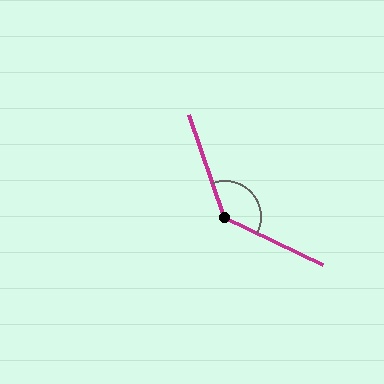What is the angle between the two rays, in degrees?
Approximately 135 degrees.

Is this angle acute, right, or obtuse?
It is obtuse.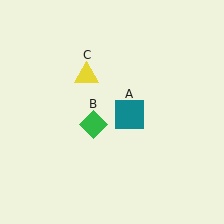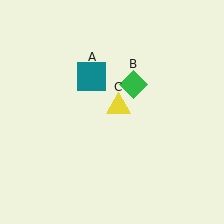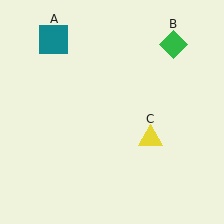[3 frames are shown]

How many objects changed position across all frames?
3 objects changed position: teal square (object A), green diamond (object B), yellow triangle (object C).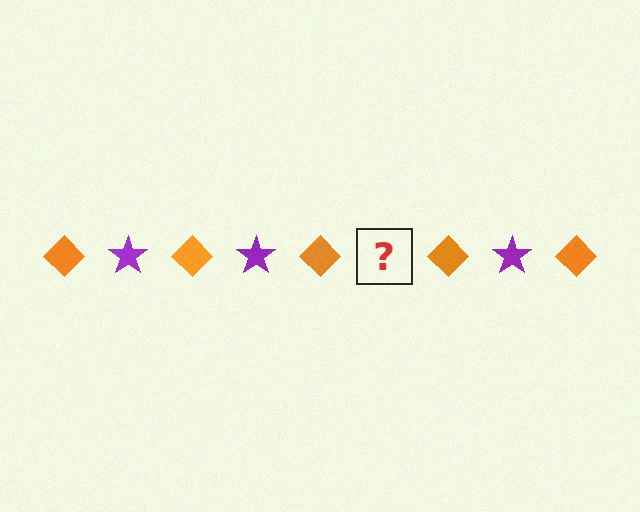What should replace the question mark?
The question mark should be replaced with a purple star.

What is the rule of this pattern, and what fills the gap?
The rule is that the pattern alternates between orange diamond and purple star. The gap should be filled with a purple star.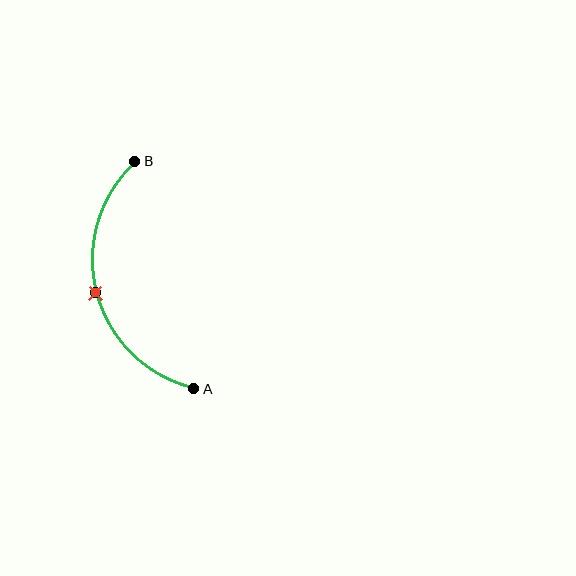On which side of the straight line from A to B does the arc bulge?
The arc bulges to the left of the straight line connecting A and B.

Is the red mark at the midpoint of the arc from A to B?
Yes. The red mark lies on the arc at equal arc-length from both A and B — it is the arc midpoint.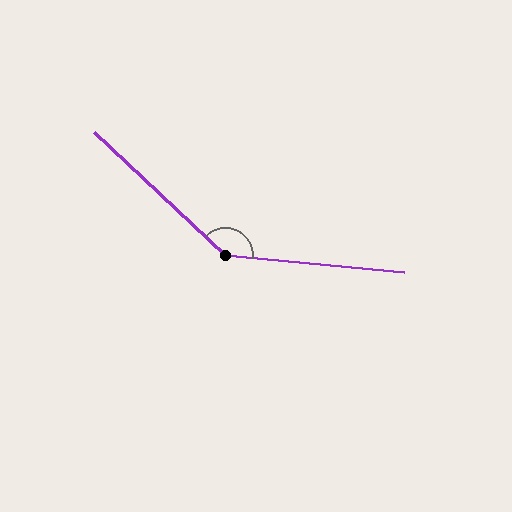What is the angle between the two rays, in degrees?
Approximately 142 degrees.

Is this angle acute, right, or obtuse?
It is obtuse.